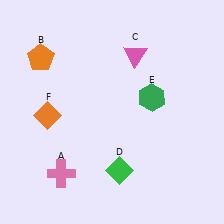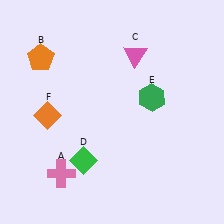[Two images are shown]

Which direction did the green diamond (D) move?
The green diamond (D) moved left.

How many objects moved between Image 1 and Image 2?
1 object moved between the two images.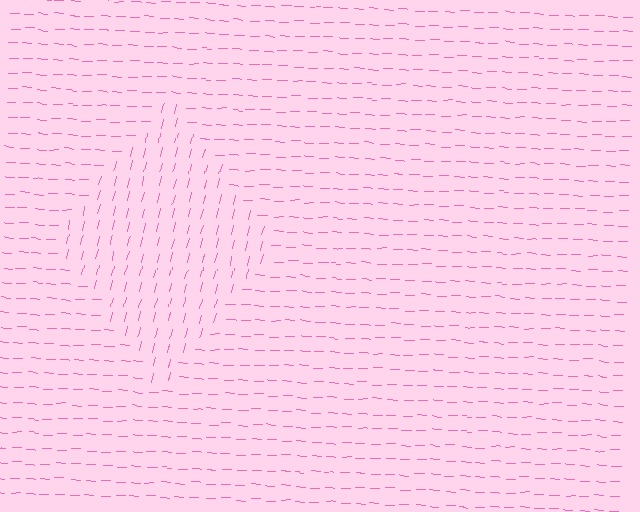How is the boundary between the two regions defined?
The boundary is defined purely by a change in line orientation (approximately 78 degrees difference). All lines are the same color and thickness.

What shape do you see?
I see a diamond.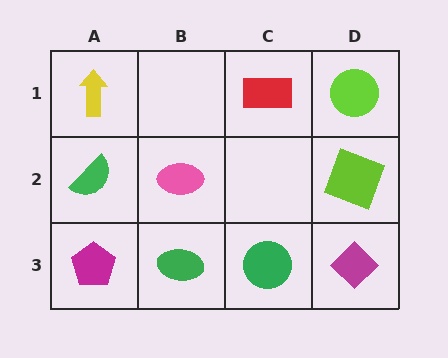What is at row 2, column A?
A green semicircle.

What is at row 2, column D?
A lime square.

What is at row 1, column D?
A lime circle.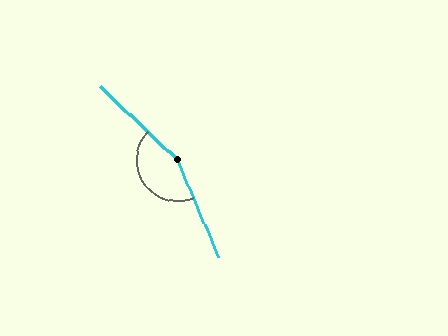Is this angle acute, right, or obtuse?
It is obtuse.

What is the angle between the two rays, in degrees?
Approximately 157 degrees.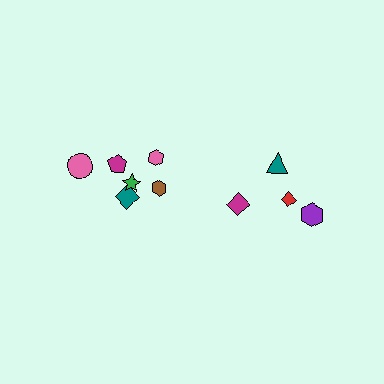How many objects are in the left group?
There are 6 objects.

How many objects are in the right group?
There are 4 objects.